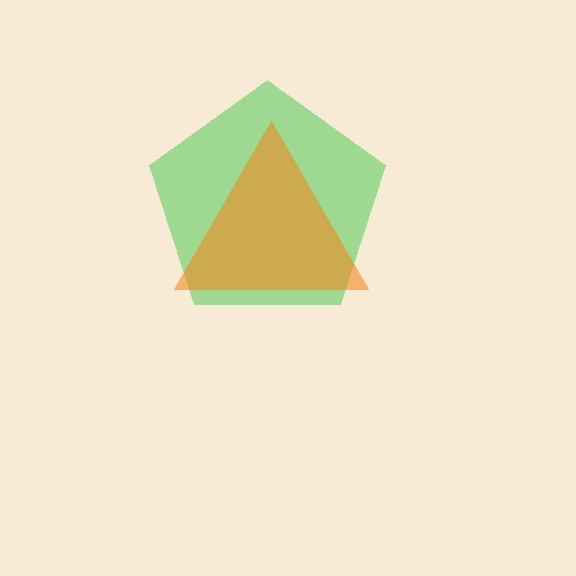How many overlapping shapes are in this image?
There are 2 overlapping shapes in the image.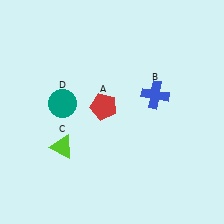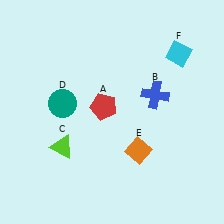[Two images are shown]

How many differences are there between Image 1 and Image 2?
There are 2 differences between the two images.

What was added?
An orange diamond (E), a cyan diamond (F) were added in Image 2.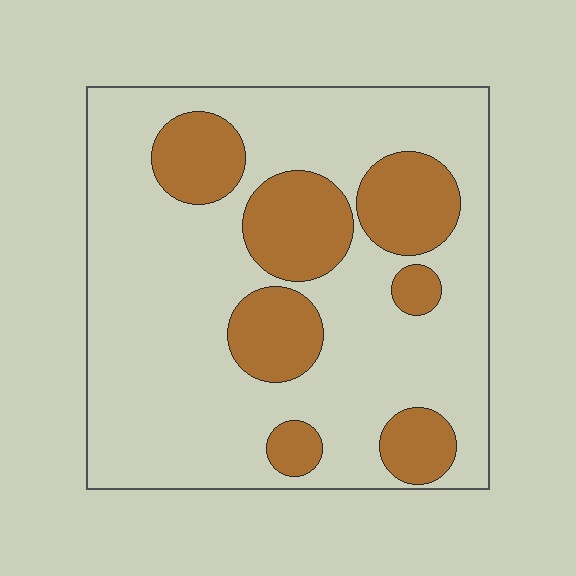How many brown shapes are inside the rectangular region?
7.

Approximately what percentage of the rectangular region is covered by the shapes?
Approximately 25%.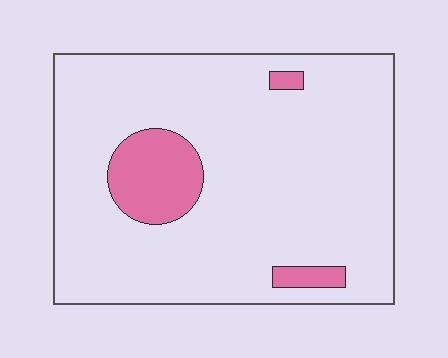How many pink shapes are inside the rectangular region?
3.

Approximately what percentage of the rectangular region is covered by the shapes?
Approximately 10%.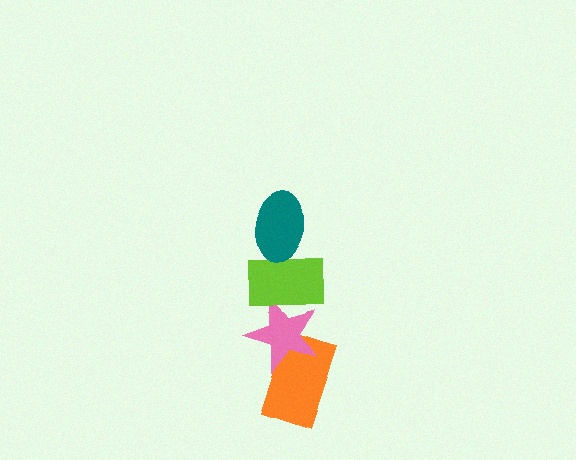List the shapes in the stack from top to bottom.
From top to bottom: the teal ellipse, the lime rectangle, the pink star, the orange rectangle.